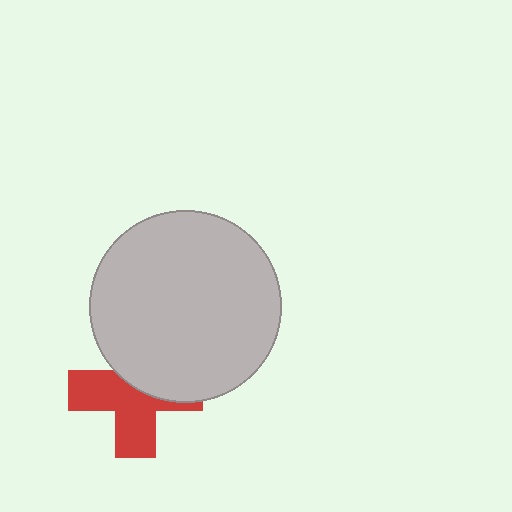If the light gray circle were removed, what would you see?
You would see the complete red cross.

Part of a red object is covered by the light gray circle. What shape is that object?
It is a cross.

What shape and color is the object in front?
The object in front is a light gray circle.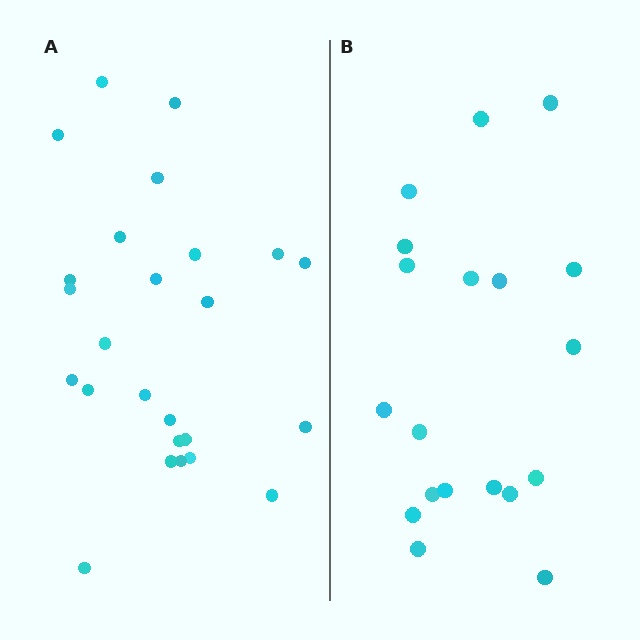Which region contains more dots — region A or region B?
Region A (the left region) has more dots.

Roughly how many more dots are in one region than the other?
Region A has about 6 more dots than region B.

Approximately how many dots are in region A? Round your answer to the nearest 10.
About 20 dots. (The exact count is 25, which rounds to 20.)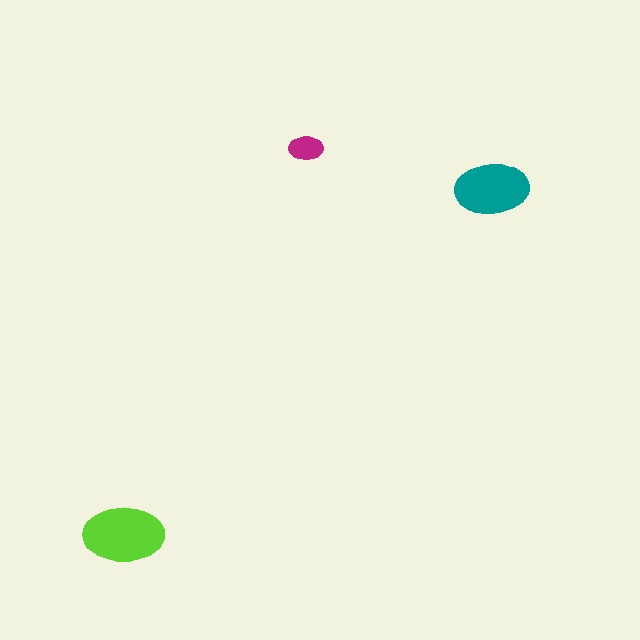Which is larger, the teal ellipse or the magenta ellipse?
The teal one.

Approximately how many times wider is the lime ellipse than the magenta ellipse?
About 2.5 times wider.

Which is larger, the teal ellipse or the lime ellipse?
The lime one.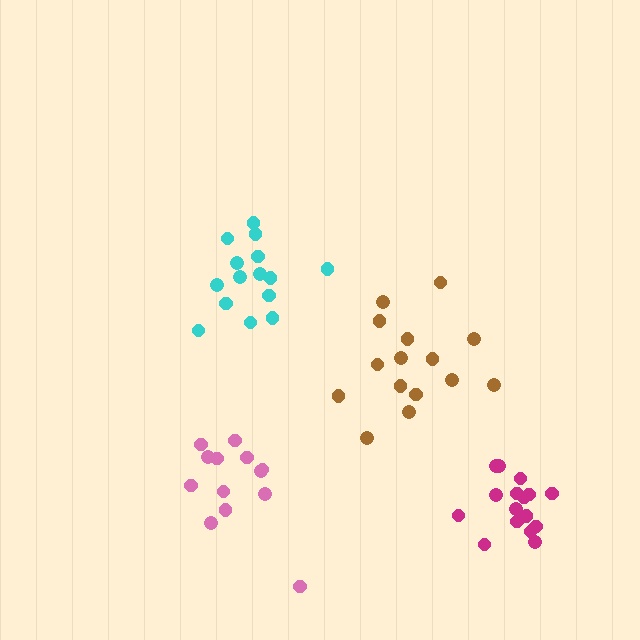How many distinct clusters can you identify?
There are 4 distinct clusters.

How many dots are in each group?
Group 1: 13 dots, Group 2: 15 dots, Group 3: 15 dots, Group 4: 16 dots (59 total).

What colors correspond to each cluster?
The clusters are colored: pink, brown, cyan, magenta.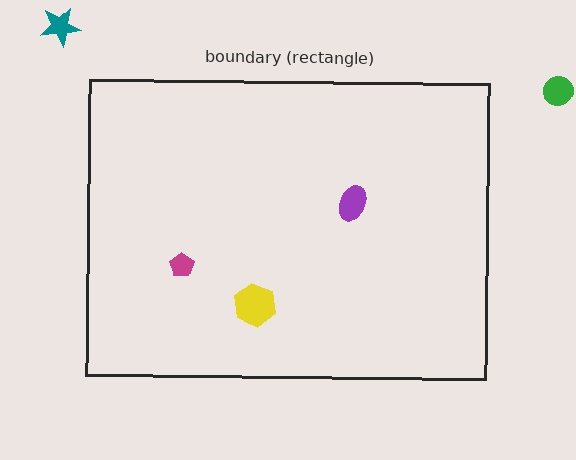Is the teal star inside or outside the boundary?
Outside.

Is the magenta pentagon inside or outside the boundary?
Inside.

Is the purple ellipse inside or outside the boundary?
Inside.